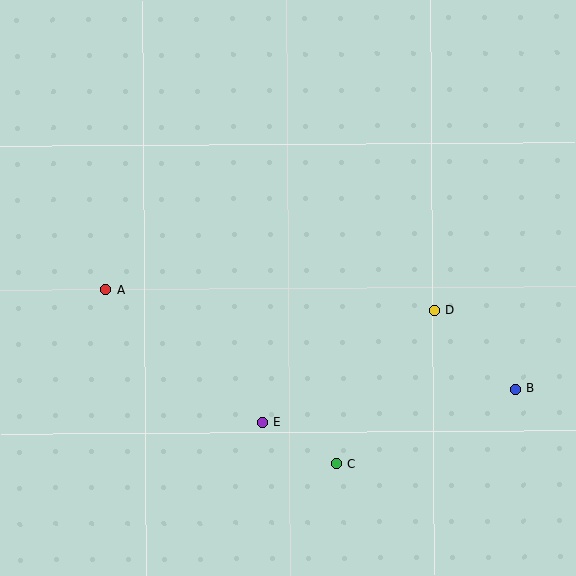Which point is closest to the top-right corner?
Point D is closest to the top-right corner.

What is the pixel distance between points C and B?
The distance between C and B is 194 pixels.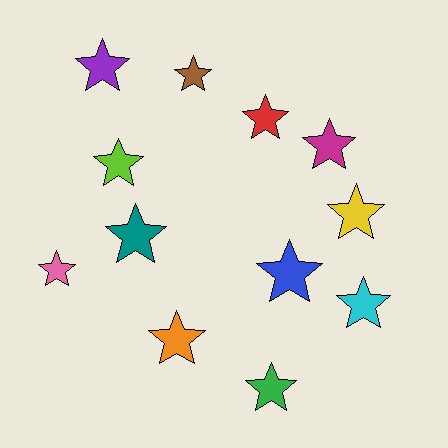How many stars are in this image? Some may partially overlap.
There are 12 stars.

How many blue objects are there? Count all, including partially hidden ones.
There is 1 blue object.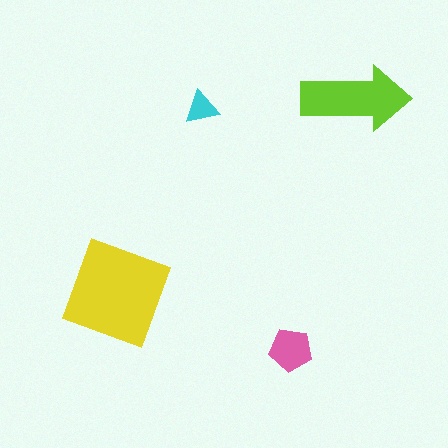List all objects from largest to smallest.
The yellow diamond, the lime arrow, the pink pentagon, the cyan triangle.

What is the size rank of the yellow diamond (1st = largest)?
1st.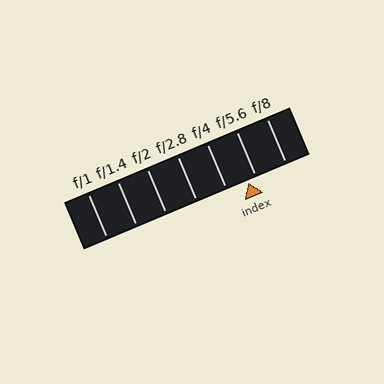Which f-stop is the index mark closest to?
The index mark is closest to f/5.6.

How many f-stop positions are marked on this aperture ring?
There are 7 f-stop positions marked.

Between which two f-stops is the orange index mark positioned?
The index mark is between f/4 and f/5.6.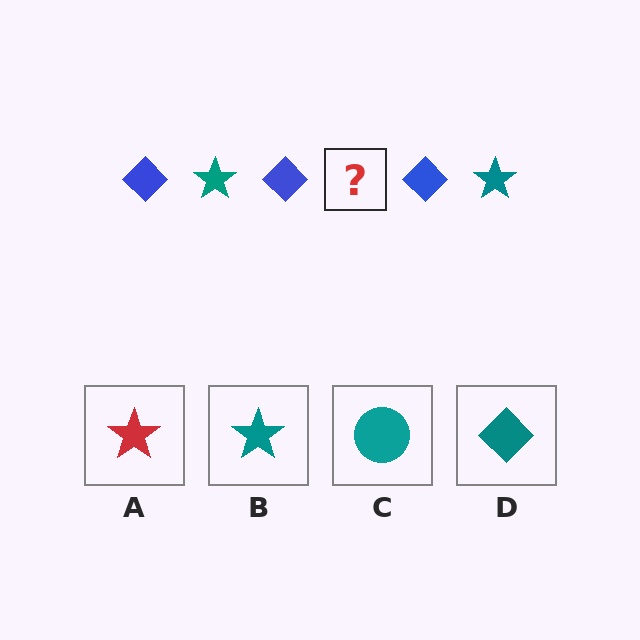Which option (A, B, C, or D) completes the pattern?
B.